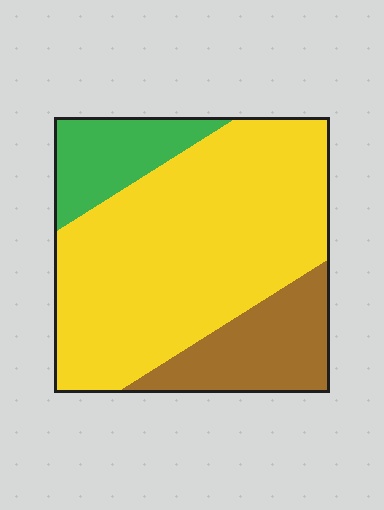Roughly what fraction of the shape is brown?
Brown covers around 20% of the shape.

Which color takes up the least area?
Green, at roughly 15%.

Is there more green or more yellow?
Yellow.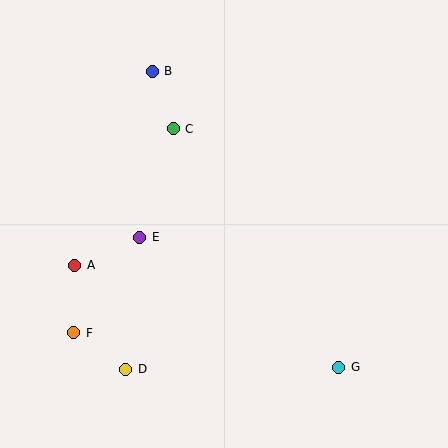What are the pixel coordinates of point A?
Point A is at (75, 265).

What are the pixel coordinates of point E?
Point E is at (140, 237).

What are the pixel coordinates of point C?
Point C is at (173, 129).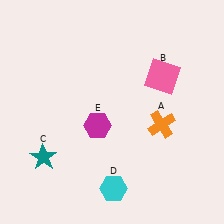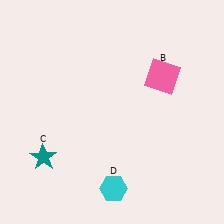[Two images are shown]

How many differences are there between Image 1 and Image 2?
There are 2 differences between the two images.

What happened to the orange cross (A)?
The orange cross (A) was removed in Image 2. It was in the bottom-right area of Image 1.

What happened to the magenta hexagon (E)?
The magenta hexagon (E) was removed in Image 2. It was in the bottom-left area of Image 1.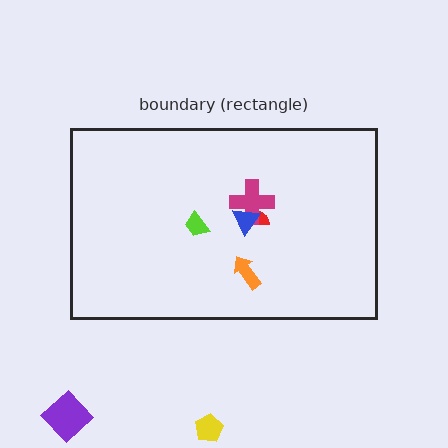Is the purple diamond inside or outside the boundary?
Outside.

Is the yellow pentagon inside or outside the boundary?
Outside.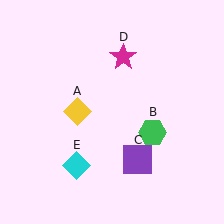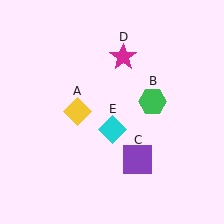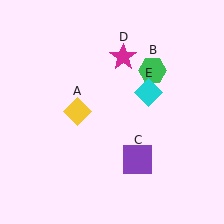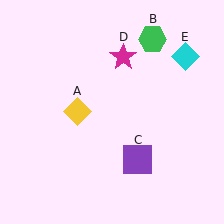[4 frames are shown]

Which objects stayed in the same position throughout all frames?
Yellow diamond (object A) and purple square (object C) and magenta star (object D) remained stationary.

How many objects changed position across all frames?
2 objects changed position: green hexagon (object B), cyan diamond (object E).